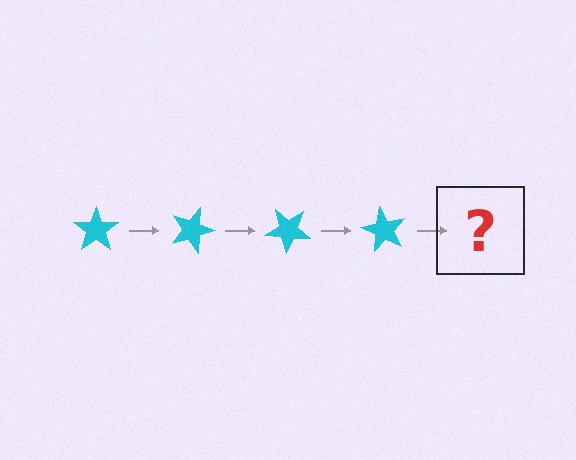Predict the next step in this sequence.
The next step is a cyan star rotated 80 degrees.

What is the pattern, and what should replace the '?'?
The pattern is that the star rotates 20 degrees each step. The '?' should be a cyan star rotated 80 degrees.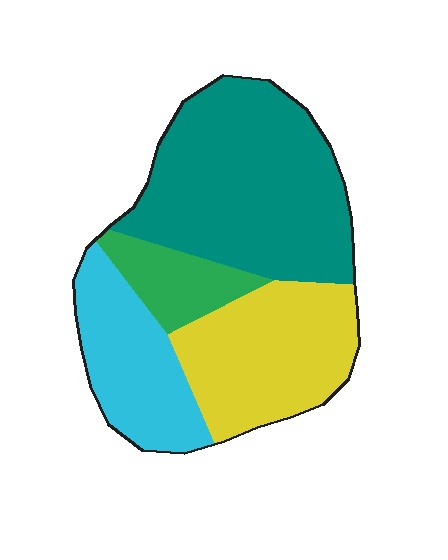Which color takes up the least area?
Green, at roughly 10%.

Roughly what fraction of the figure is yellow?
Yellow takes up about one quarter (1/4) of the figure.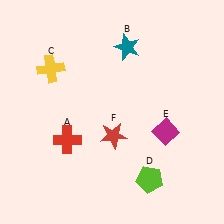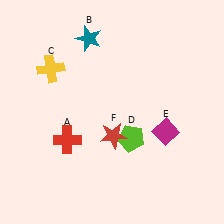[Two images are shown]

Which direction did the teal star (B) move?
The teal star (B) moved left.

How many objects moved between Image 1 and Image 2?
2 objects moved between the two images.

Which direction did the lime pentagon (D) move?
The lime pentagon (D) moved up.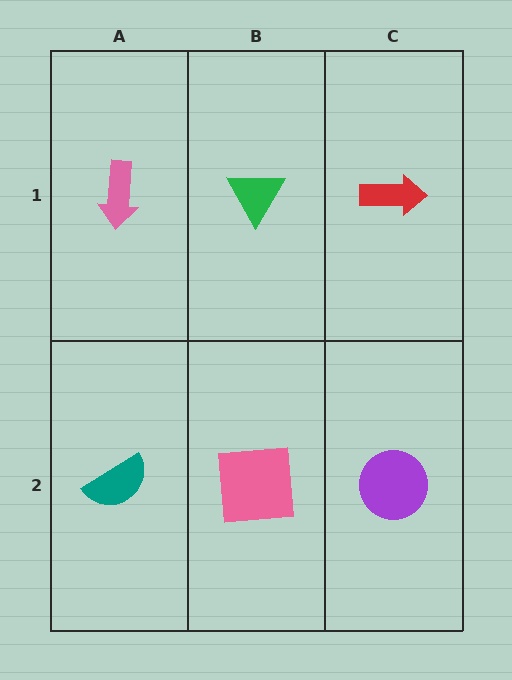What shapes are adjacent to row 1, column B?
A pink square (row 2, column B), a pink arrow (row 1, column A), a red arrow (row 1, column C).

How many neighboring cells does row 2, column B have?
3.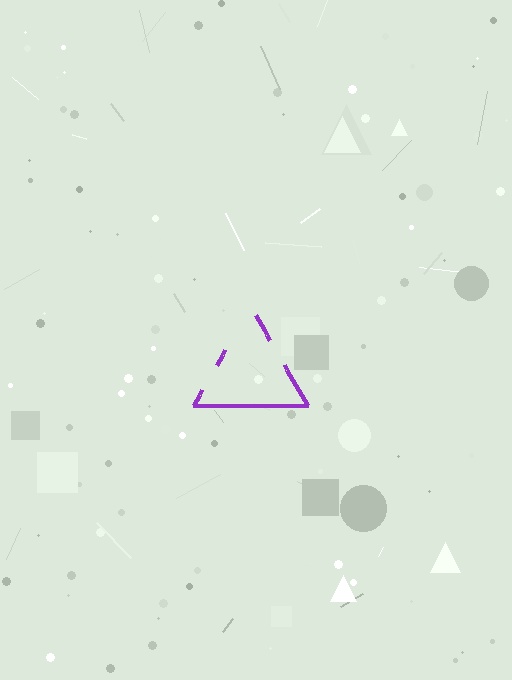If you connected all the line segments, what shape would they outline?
They would outline a triangle.